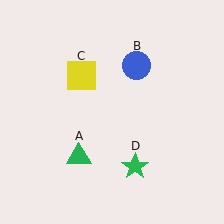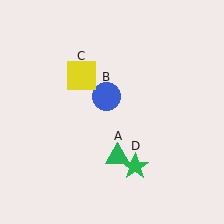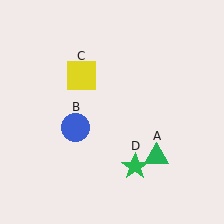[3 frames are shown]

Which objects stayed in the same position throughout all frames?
Yellow square (object C) and green star (object D) remained stationary.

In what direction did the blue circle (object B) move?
The blue circle (object B) moved down and to the left.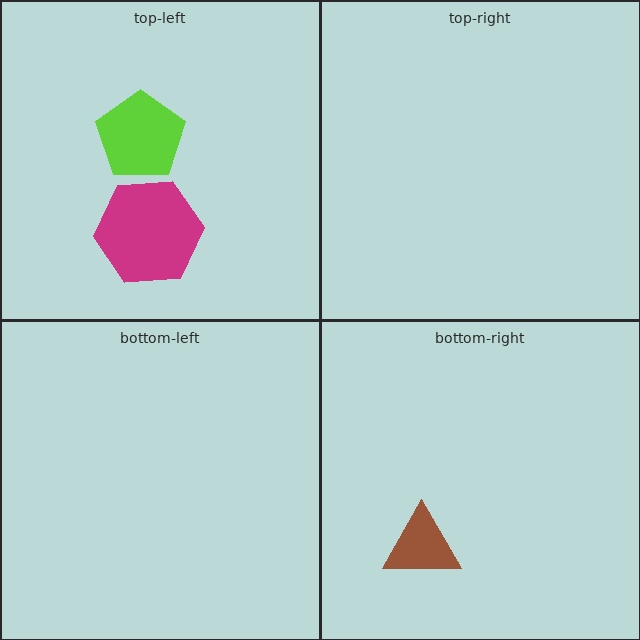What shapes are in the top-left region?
The lime pentagon, the magenta hexagon.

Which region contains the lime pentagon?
The top-left region.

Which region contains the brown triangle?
The bottom-right region.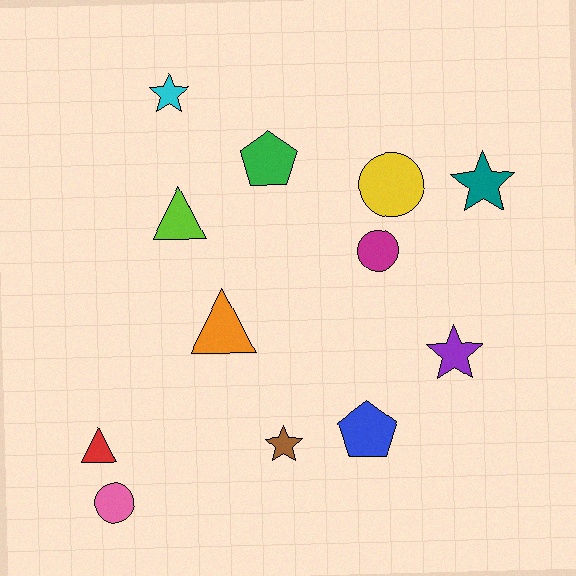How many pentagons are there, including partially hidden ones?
There are 2 pentagons.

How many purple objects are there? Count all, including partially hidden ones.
There is 1 purple object.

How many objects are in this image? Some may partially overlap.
There are 12 objects.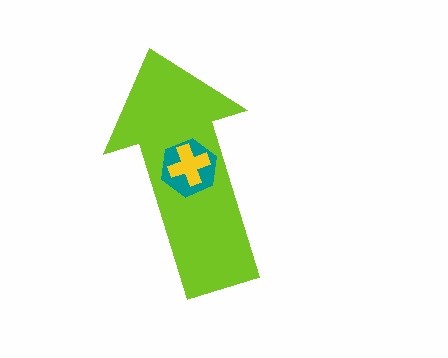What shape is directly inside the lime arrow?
The teal hexagon.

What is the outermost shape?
The lime arrow.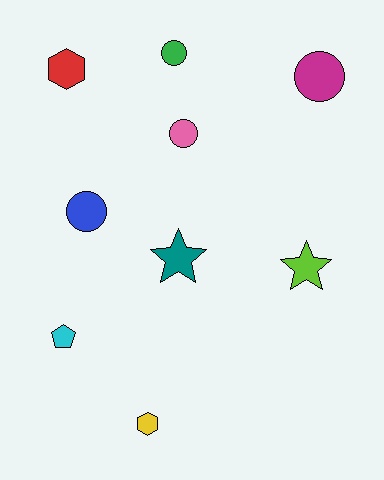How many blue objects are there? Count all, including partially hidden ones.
There is 1 blue object.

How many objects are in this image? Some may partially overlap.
There are 9 objects.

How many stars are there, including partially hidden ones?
There are 2 stars.